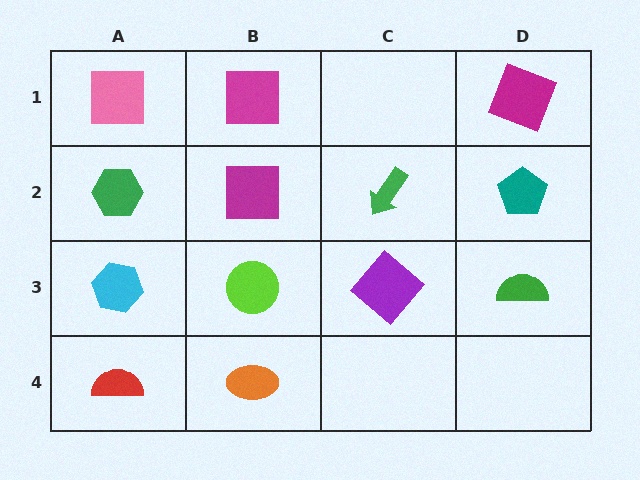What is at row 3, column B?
A lime circle.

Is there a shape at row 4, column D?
No, that cell is empty.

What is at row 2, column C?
A green arrow.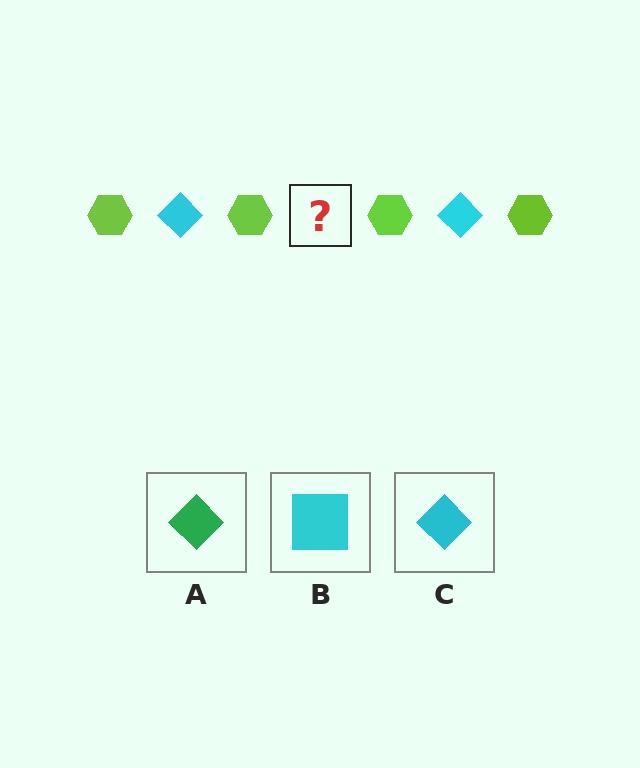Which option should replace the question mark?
Option C.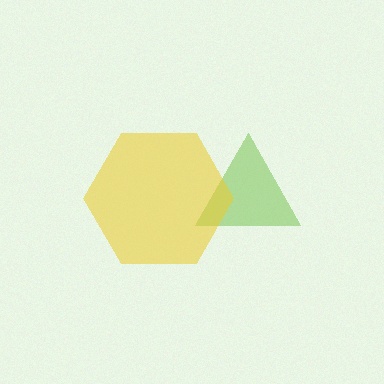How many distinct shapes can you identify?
There are 2 distinct shapes: a lime triangle, a yellow hexagon.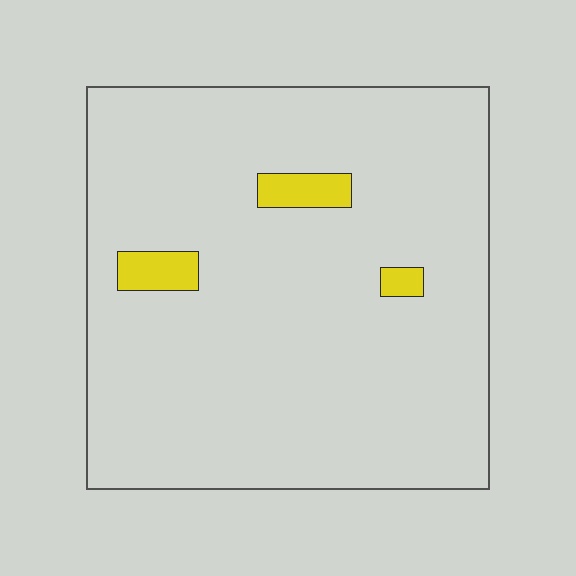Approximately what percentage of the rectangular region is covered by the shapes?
Approximately 5%.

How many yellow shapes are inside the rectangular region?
3.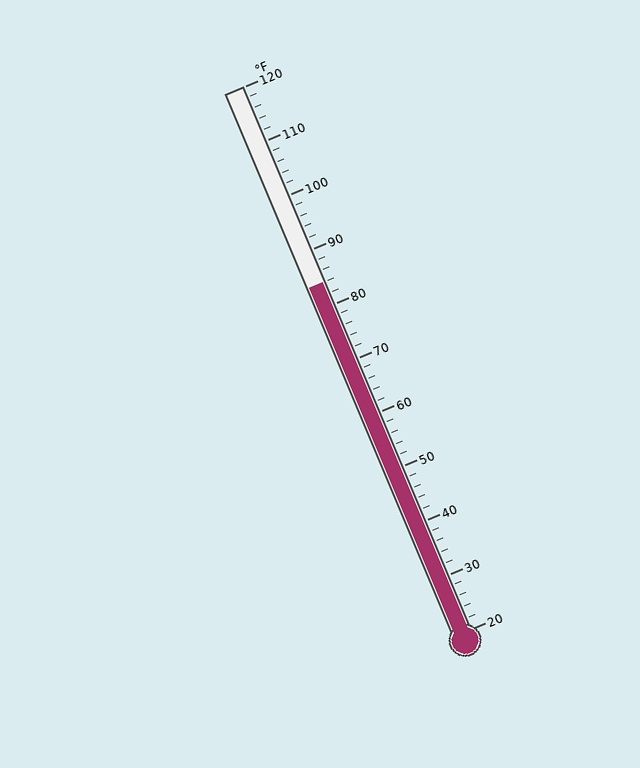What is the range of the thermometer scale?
The thermometer scale ranges from 20°F to 120°F.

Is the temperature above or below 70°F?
The temperature is above 70°F.